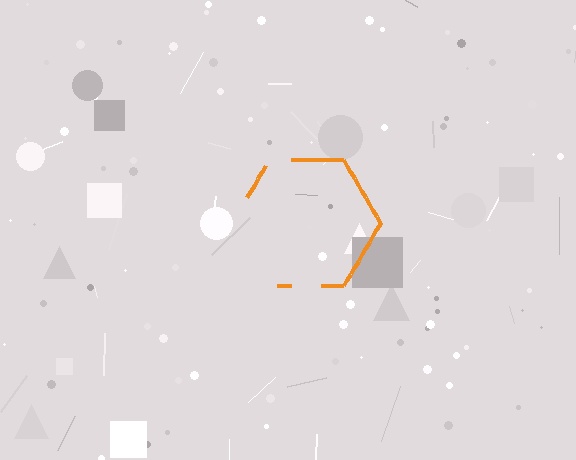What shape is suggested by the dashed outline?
The dashed outline suggests a hexagon.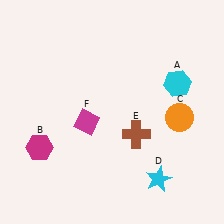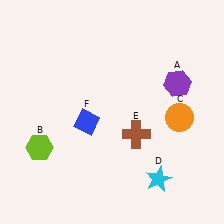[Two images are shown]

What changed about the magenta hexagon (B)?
In Image 1, B is magenta. In Image 2, it changed to lime.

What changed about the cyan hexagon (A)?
In Image 1, A is cyan. In Image 2, it changed to purple.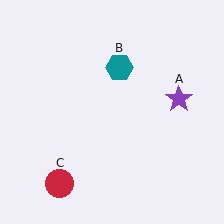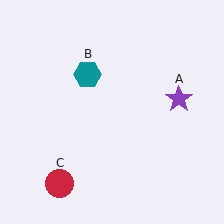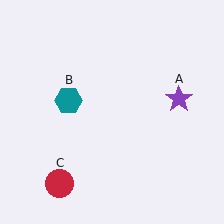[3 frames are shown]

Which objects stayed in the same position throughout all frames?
Purple star (object A) and red circle (object C) remained stationary.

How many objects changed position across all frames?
1 object changed position: teal hexagon (object B).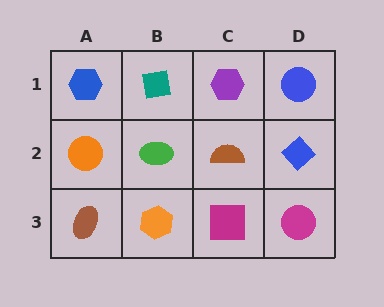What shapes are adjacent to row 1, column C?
A brown semicircle (row 2, column C), a teal square (row 1, column B), a blue circle (row 1, column D).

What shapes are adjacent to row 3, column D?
A blue diamond (row 2, column D), a magenta square (row 3, column C).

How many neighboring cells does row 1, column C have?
3.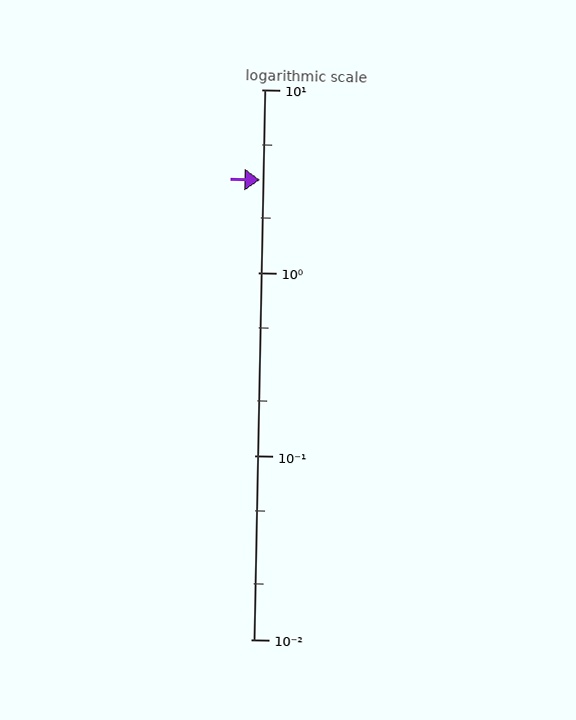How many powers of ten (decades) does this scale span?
The scale spans 3 decades, from 0.01 to 10.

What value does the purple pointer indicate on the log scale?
The pointer indicates approximately 3.2.